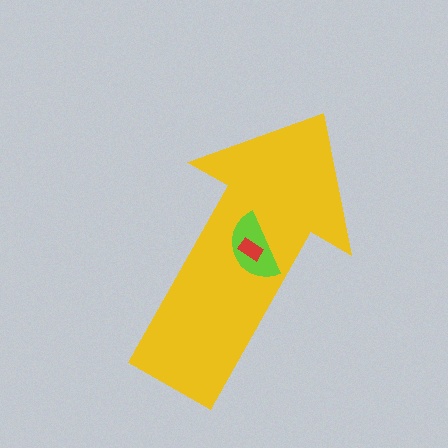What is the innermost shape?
The red rectangle.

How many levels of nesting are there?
3.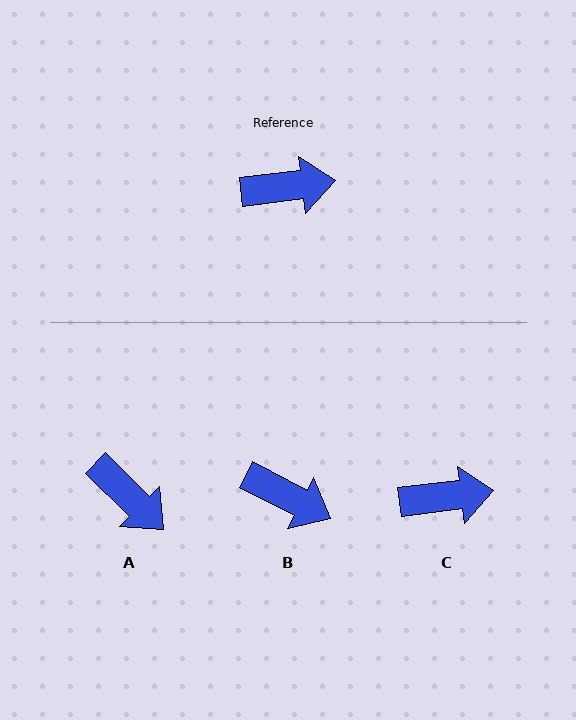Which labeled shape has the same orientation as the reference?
C.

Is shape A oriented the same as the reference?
No, it is off by about 51 degrees.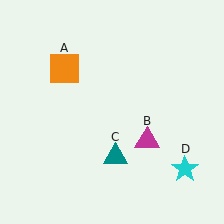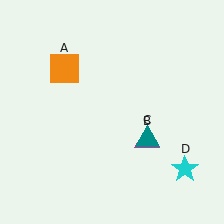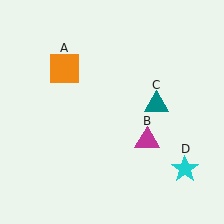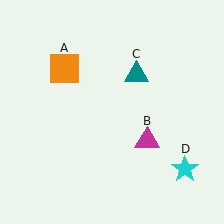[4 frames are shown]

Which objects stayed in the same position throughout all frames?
Orange square (object A) and magenta triangle (object B) and cyan star (object D) remained stationary.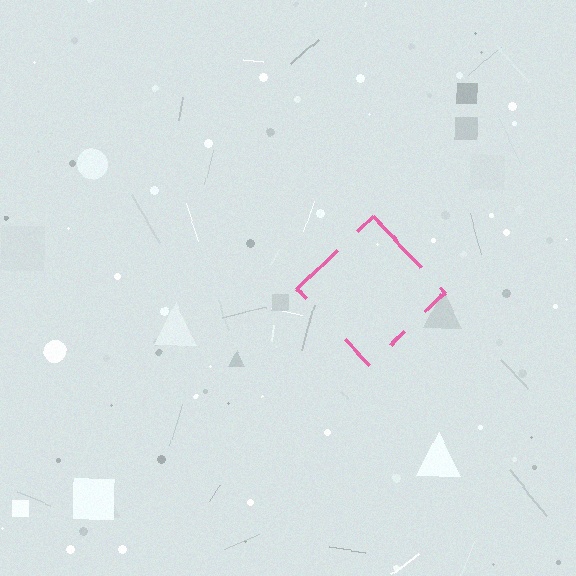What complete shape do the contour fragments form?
The contour fragments form a diamond.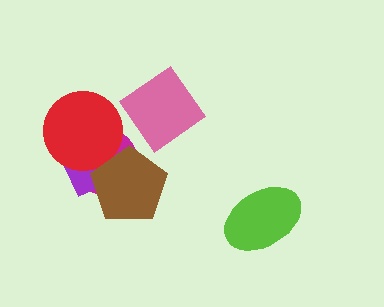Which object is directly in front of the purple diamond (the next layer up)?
The red circle is directly in front of the purple diamond.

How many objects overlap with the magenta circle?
3 objects overlap with the magenta circle.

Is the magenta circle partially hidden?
Yes, it is partially covered by another shape.